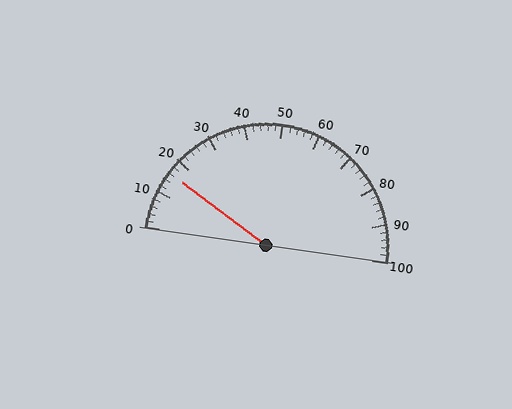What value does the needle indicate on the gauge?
The needle indicates approximately 16.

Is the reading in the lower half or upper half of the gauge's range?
The reading is in the lower half of the range (0 to 100).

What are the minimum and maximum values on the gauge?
The gauge ranges from 0 to 100.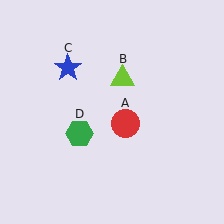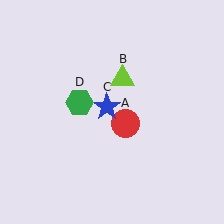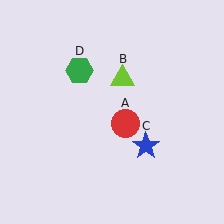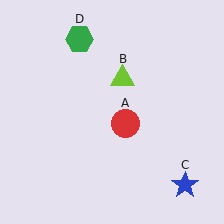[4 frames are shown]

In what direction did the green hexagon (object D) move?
The green hexagon (object D) moved up.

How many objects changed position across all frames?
2 objects changed position: blue star (object C), green hexagon (object D).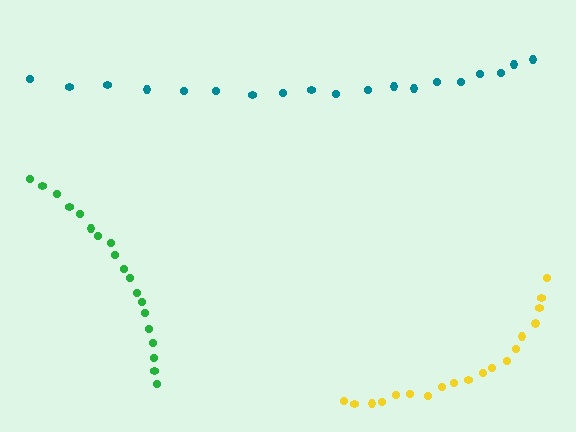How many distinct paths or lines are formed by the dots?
There are 3 distinct paths.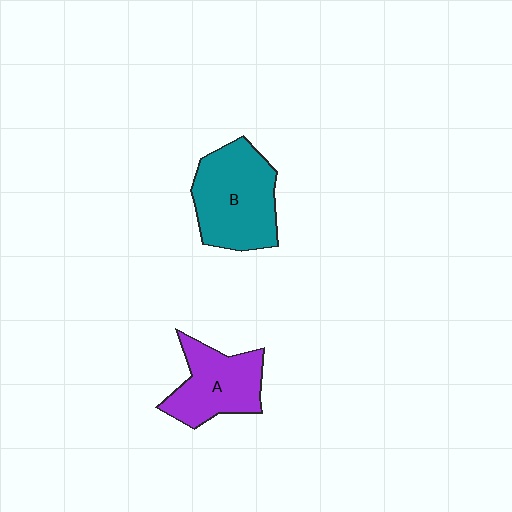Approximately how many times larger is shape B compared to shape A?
Approximately 1.3 times.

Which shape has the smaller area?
Shape A (purple).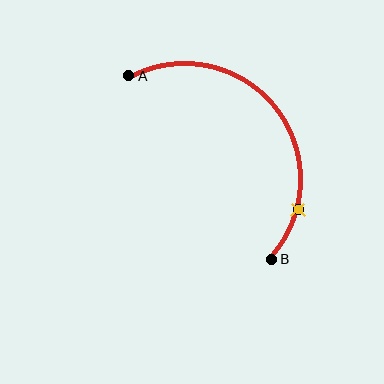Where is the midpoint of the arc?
The arc midpoint is the point on the curve farthest from the straight line joining A and B. It sits above and to the right of that line.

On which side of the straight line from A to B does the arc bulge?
The arc bulges above and to the right of the straight line connecting A and B.